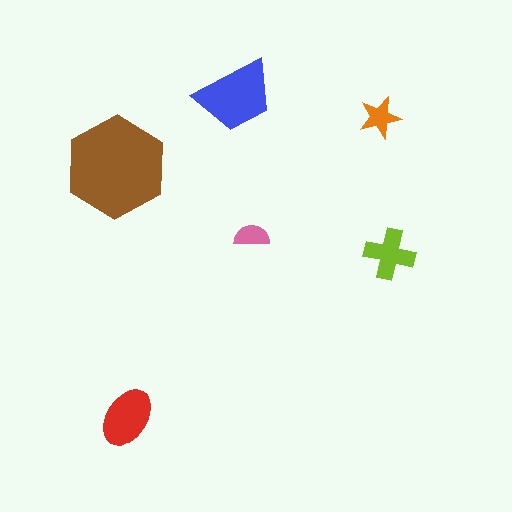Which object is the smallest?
The pink semicircle.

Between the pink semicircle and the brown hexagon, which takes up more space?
The brown hexagon.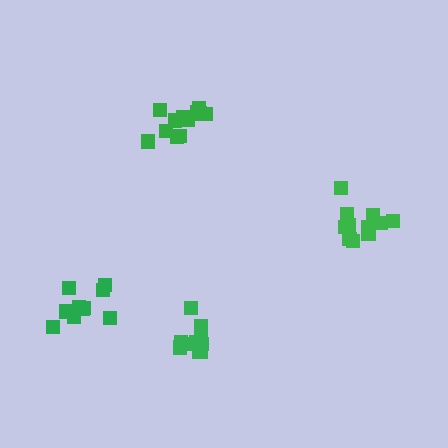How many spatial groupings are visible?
There are 4 spatial groupings.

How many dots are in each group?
Group 1: 10 dots, Group 2: 12 dots, Group 3: 12 dots, Group 4: 10 dots (44 total).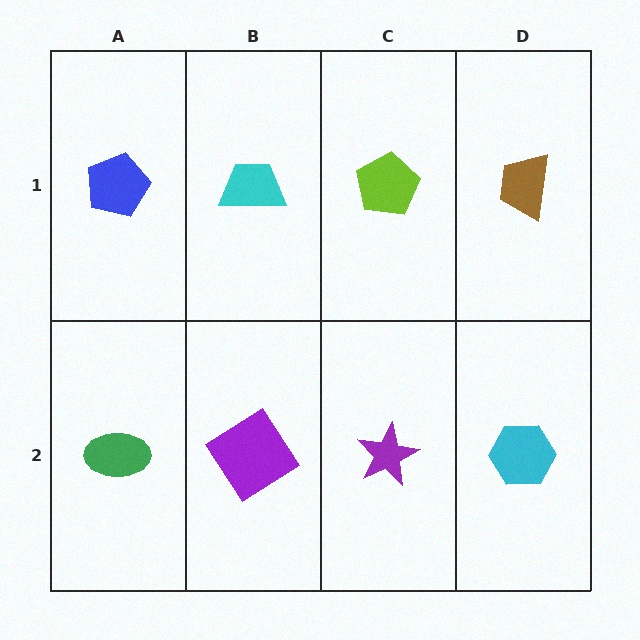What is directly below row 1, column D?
A cyan hexagon.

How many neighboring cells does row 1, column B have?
3.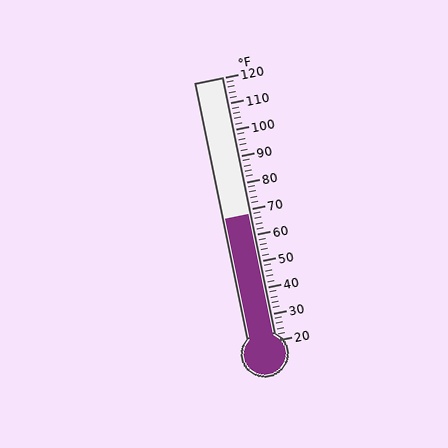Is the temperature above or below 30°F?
The temperature is above 30°F.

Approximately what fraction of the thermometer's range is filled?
The thermometer is filled to approximately 50% of its range.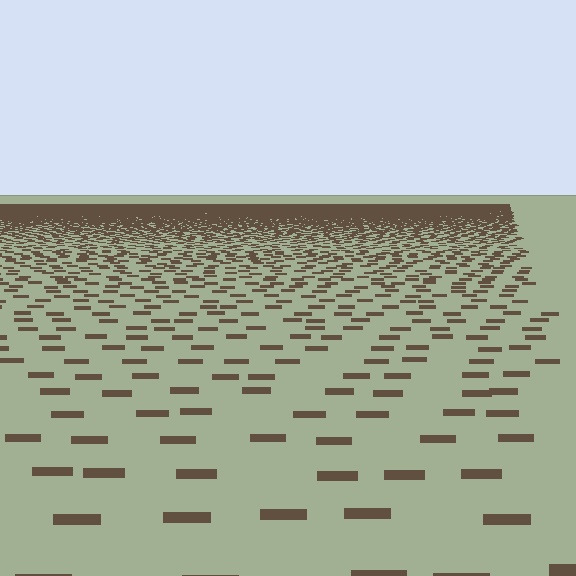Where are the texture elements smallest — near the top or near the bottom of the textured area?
Near the top.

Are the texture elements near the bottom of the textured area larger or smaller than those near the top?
Larger. Near the bottom, elements are closer to the viewer and appear at a bigger on-screen size.